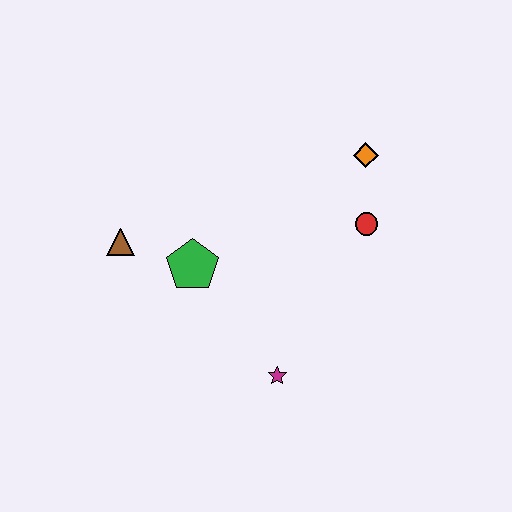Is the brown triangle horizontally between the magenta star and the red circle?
No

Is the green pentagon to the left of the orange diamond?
Yes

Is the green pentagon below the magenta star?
No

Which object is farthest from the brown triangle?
The orange diamond is farthest from the brown triangle.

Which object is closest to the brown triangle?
The green pentagon is closest to the brown triangle.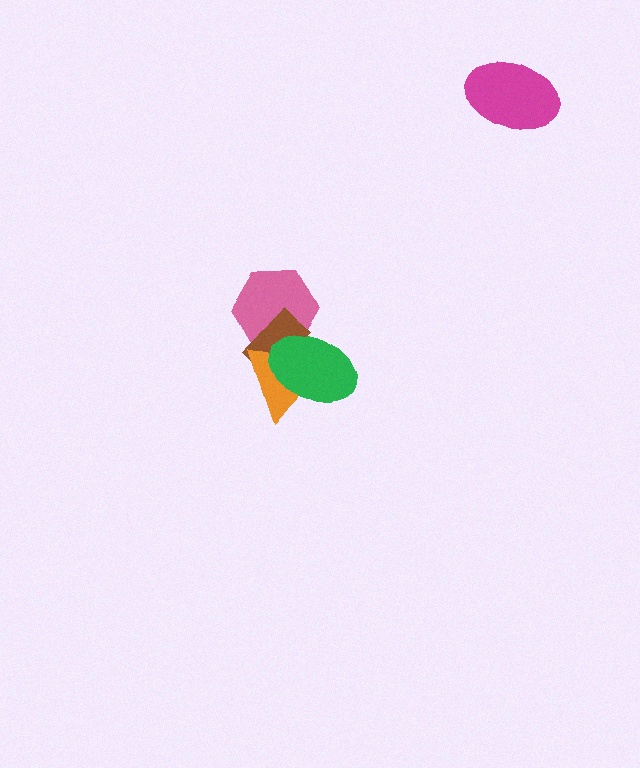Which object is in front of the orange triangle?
The green ellipse is in front of the orange triangle.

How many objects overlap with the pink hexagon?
3 objects overlap with the pink hexagon.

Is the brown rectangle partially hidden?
Yes, it is partially covered by another shape.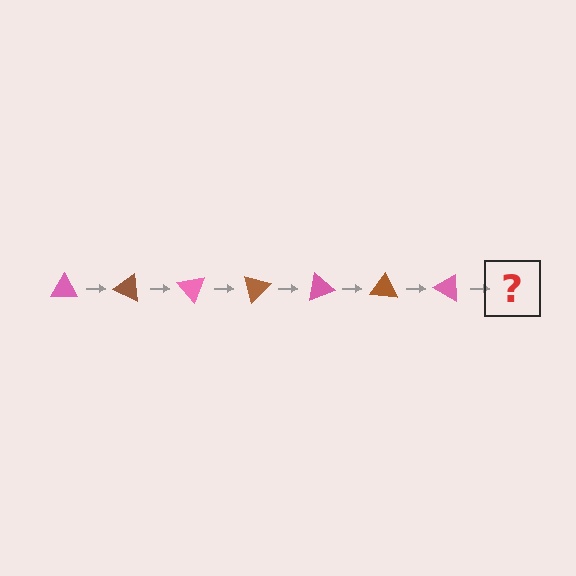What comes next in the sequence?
The next element should be a brown triangle, rotated 175 degrees from the start.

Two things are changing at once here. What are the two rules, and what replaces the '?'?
The two rules are that it rotates 25 degrees each step and the color cycles through pink and brown. The '?' should be a brown triangle, rotated 175 degrees from the start.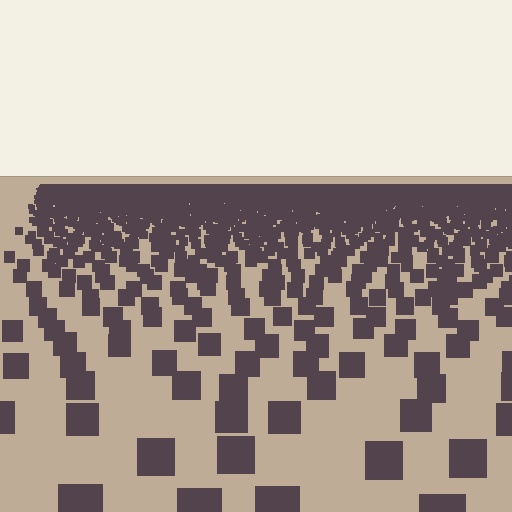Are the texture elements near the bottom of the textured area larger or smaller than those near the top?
Larger. Near the bottom, elements are closer to the viewer and appear at a bigger on-screen size.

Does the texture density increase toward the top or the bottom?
Density increases toward the top.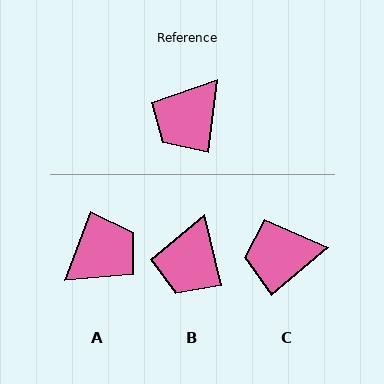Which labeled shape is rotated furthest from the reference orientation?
A, about 166 degrees away.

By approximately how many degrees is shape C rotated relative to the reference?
Approximately 43 degrees clockwise.